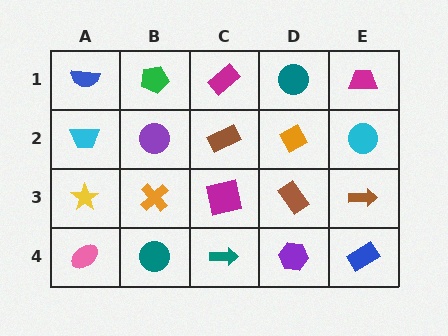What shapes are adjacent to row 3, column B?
A purple circle (row 2, column B), a teal circle (row 4, column B), a yellow star (row 3, column A), a magenta square (row 3, column C).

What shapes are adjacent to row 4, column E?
A brown arrow (row 3, column E), a purple hexagon (row 4, column D).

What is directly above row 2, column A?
A blue semicircle.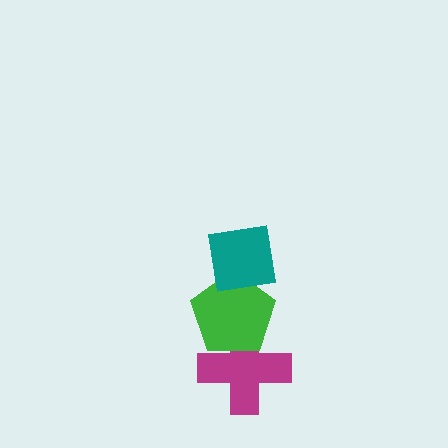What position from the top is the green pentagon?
The green pentagon is 2nd from the top.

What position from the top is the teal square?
The teal square is 1st from the top.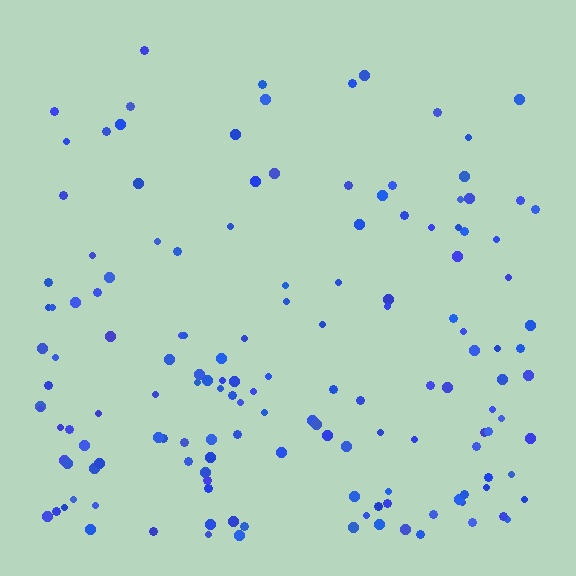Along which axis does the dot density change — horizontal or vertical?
Vertical.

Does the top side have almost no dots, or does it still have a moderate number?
Still a moderate number, just noticeably fewer than the bottom.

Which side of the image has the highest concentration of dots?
The bottom.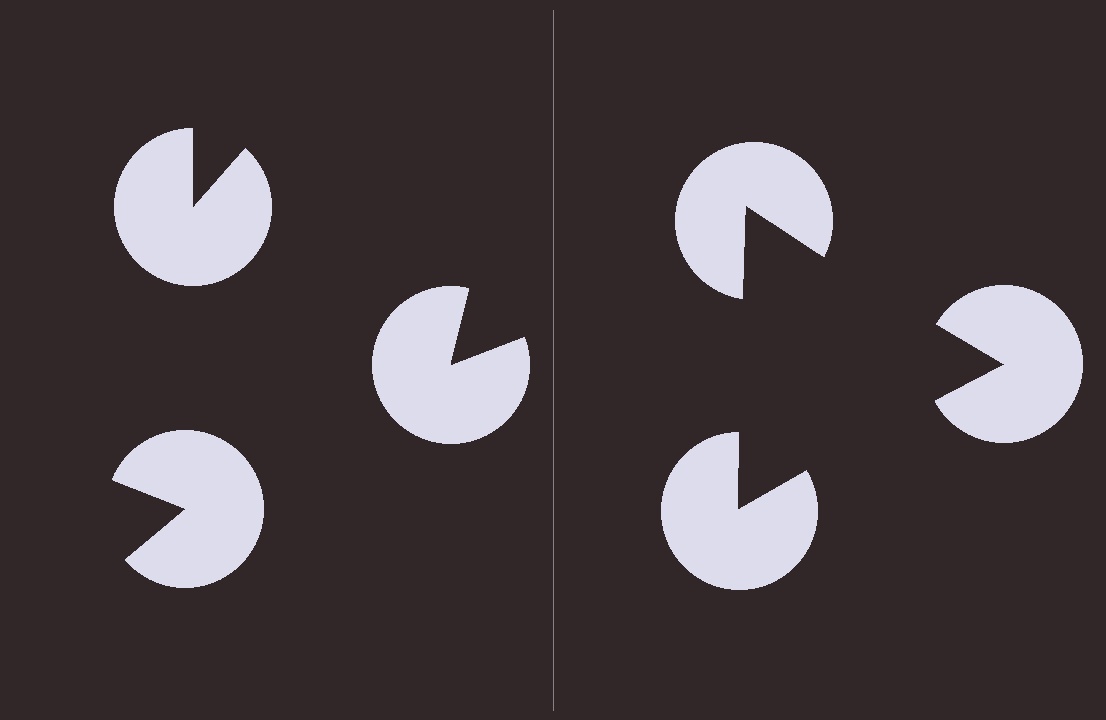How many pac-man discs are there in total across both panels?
6 — 3 on each side.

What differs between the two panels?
The pac-man discs are positioned identically on both sides; only the wedge orientations differ. On the right they align to a triangle; on the left they are misaligned.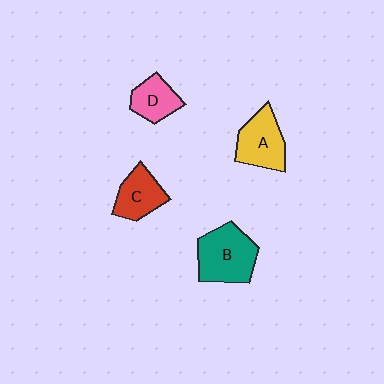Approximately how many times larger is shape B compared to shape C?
Approximately 1.5 times.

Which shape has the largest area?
Shape B (teal).